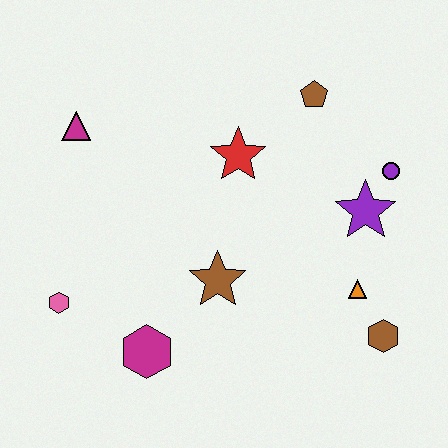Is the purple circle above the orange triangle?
Yes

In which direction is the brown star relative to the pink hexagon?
The brown star is to the right of the pink hexagon.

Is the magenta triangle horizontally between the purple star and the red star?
No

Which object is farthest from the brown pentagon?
The pink hexagon is farthest from the brown pentagon.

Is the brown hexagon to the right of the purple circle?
No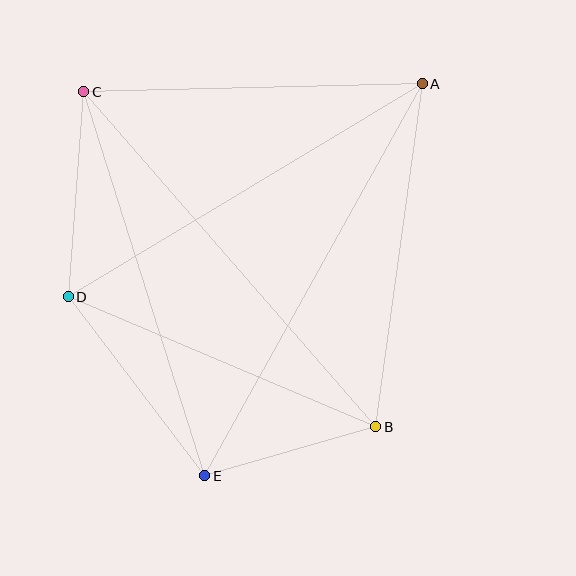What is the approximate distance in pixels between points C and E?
The distance between C and E is approximately 403 pixels.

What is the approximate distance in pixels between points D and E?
The distance between D and E is approximately 225 pixels.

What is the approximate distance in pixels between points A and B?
The distance between A and B is approximately 346 pixels.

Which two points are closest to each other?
Points B and E are closest to each other.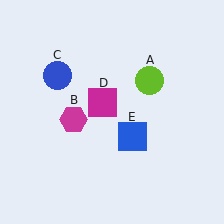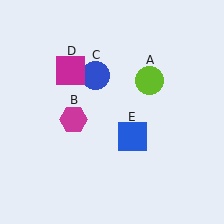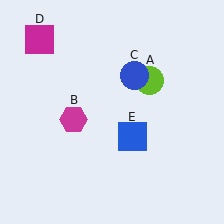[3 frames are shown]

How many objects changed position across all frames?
2 objects changed position: blue circle (object C), magenta square (object D).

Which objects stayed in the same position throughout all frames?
Lime circle (object A) and magenta hexagon (object B) and blue square (object E) remained stationary.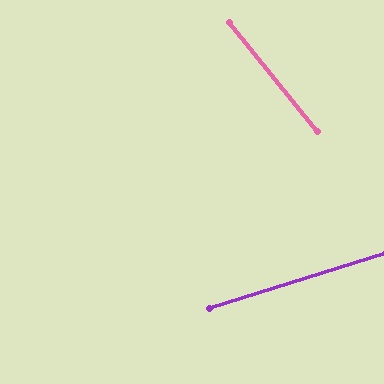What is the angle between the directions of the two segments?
Approximately 69 degrees.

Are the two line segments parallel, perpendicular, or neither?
Neither parallel nor perpendicular — they differ by about 69°.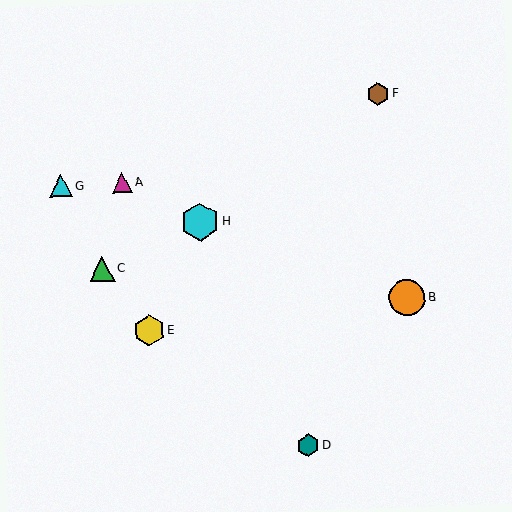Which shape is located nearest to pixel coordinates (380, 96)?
The brown hexagon (labeled F) at (378, 94) is nearest to that location.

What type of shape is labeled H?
Shape H is a cyan hexagon.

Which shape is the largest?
The cyan hexagon (labeled H) is the largest.